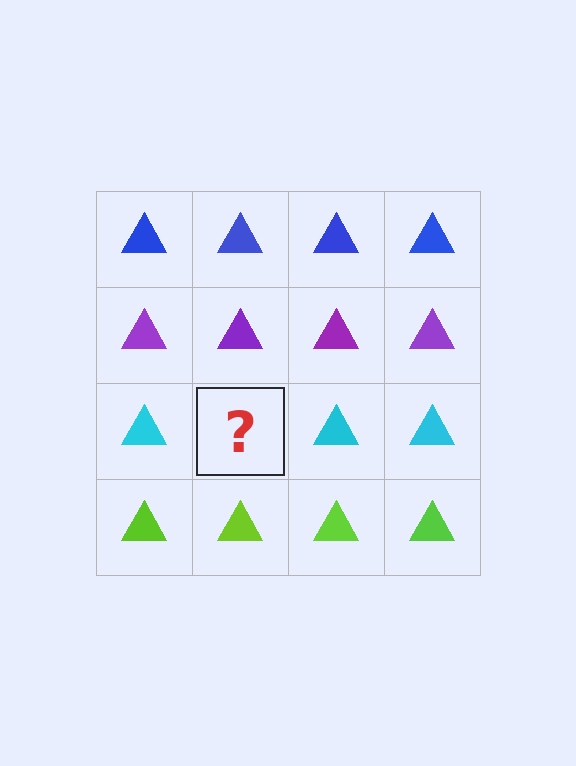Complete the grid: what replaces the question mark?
The question mark should be replaced with a cyan triangle.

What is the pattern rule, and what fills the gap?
The rule is that each row has a consistent color. The gap should be filled with a cyan triangle.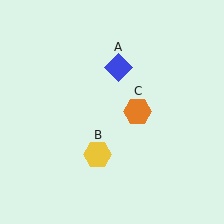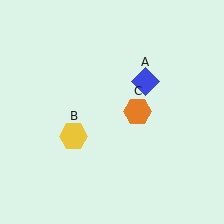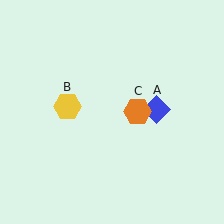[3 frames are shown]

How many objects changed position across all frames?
2 objects changed position: blue diamond (object A), yellow hexagon (object B).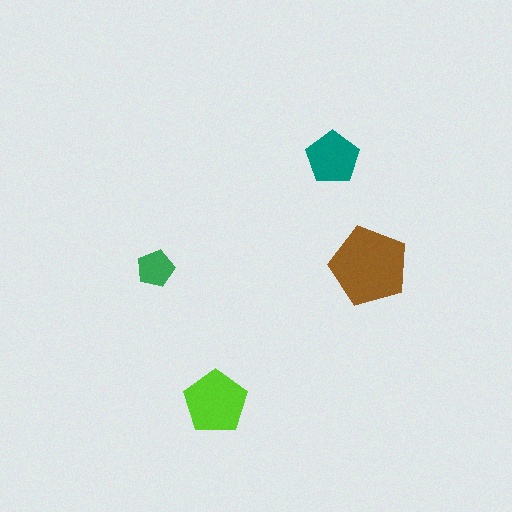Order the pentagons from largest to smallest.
the brown one, the lime one, the teal one, the green one.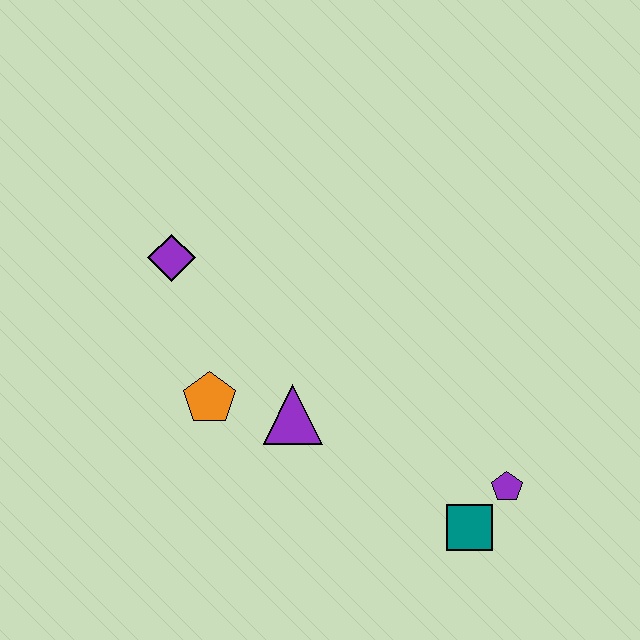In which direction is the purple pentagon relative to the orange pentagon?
The purple pentagon is to the right of the orange pentagon.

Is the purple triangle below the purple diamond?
Yes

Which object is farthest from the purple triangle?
The purple pentagon is farthest from the purple triangle.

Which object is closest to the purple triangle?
The orange pentagon is closest to the purple triangle.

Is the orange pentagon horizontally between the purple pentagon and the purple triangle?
No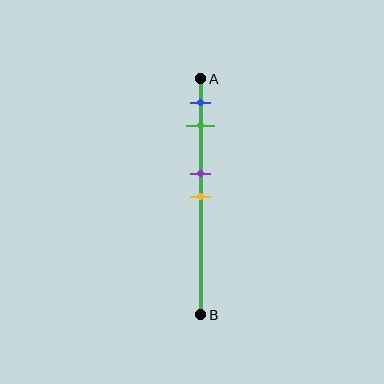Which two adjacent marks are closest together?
The purple and yellow marks are the closest adjacent pair.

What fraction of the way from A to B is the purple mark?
The purple mark is approximately 40% (0.4) of the way from A to B.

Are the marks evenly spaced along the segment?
No, the marks are not evenly spaced.